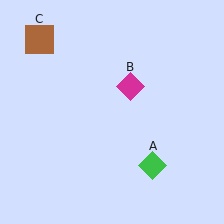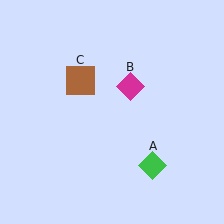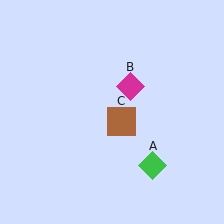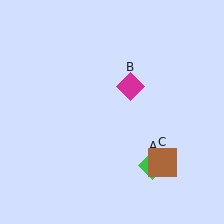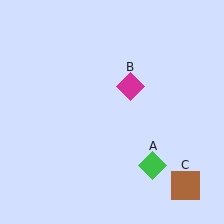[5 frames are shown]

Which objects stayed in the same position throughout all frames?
Green diamond (object A) and magenta diamond (object B) remained stationary.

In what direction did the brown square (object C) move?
The brown square (object C) moved down and to the right.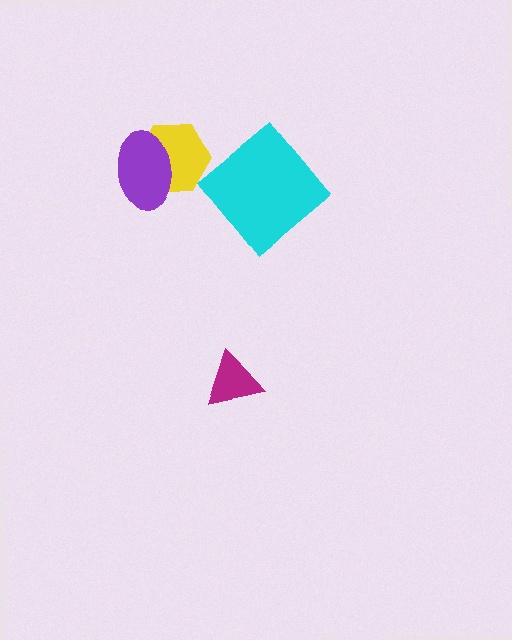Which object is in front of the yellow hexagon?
The purple ellipse is in front of the yellow hexagon.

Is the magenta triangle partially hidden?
No, no other shape covers it.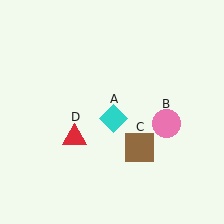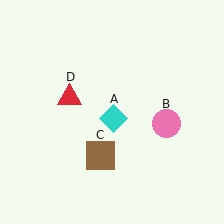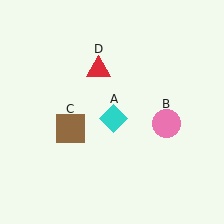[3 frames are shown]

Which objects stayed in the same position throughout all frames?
Cyan diamond (object A) and pink circle (object B) remained stationary.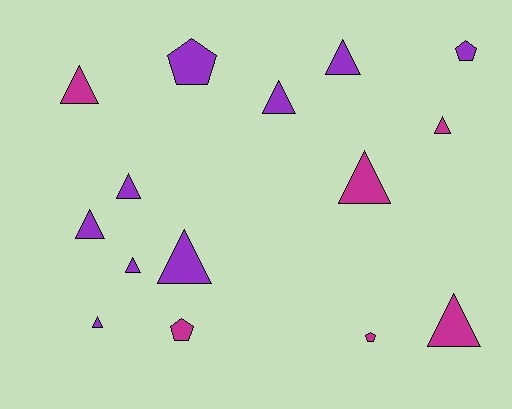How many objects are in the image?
There are 15 objects.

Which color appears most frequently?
Purple, with 9 objects.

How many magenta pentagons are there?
There are 2 magenta pentagons.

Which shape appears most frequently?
Triangle, with 11 objects.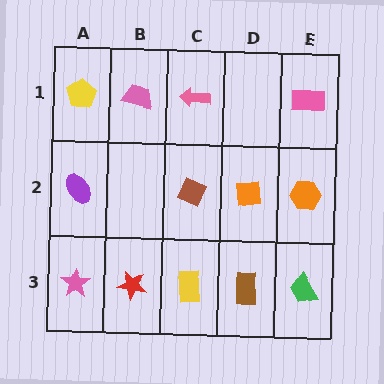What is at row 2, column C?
A brown diamond.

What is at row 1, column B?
A pink trapezoid.